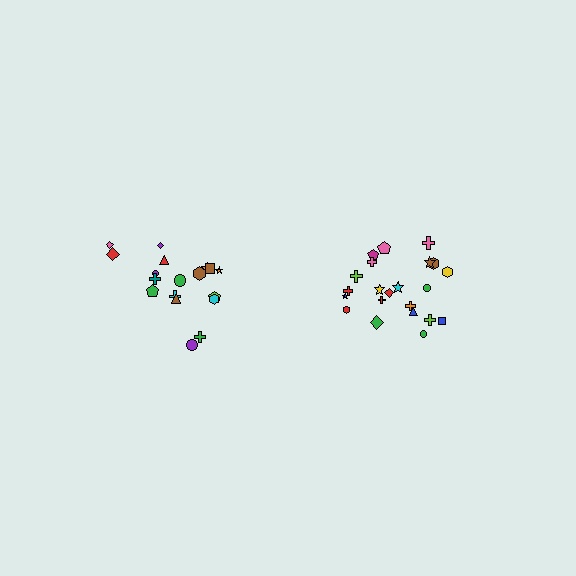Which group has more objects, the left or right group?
The right group.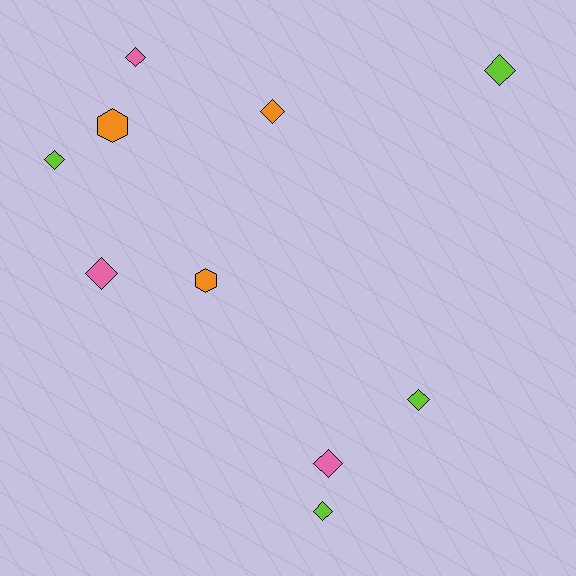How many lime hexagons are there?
There are no lime hexagons.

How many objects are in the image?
There are 10 objects.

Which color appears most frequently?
Lime, with 4 objects.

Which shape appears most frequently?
Diamond, with 8 objects.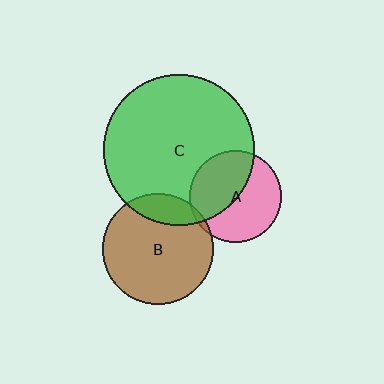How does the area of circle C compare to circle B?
Approximately 1.8 times.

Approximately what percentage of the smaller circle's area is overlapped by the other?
Approximately 20%.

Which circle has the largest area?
Circle C (green).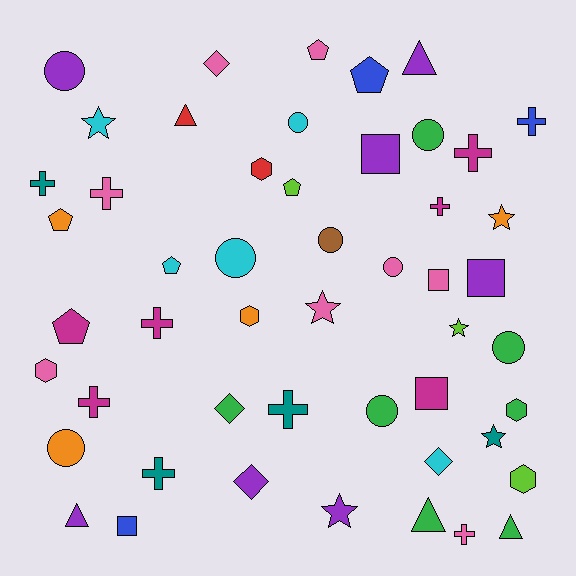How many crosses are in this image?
There are 10 crosses.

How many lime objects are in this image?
There are 3 lime objects.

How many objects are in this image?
There are 50 objects.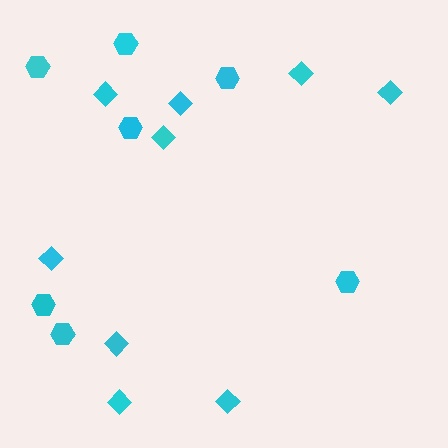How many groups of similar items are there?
There are 2 groups: one group of diamonds (9) and one group of hexagons (7).